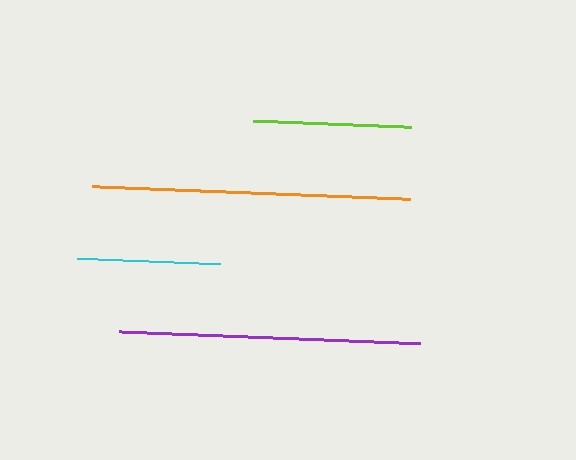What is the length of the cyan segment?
The cyan segment is approximately 144 pixels long.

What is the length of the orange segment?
The orange segment is approximately 319 pixels long.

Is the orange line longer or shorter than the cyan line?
The orange line is longer than the cyan line.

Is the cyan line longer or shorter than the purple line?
The purple line is longer than the cyan line.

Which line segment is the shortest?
The cyan line is the shortest at approximately 144 pixels.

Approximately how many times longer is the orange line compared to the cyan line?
The orange line is approximately 2.2 times the length of the cyan line.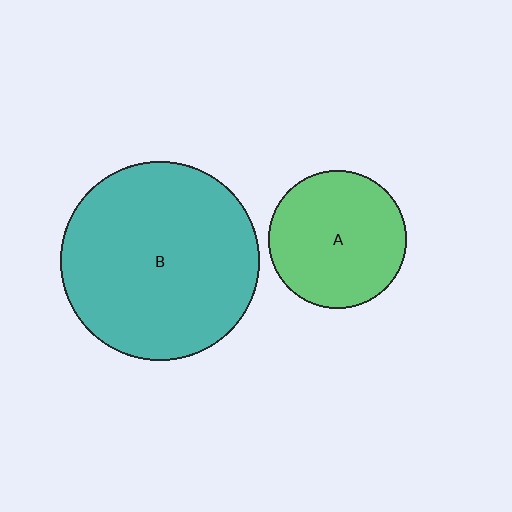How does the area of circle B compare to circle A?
Approximately 2.1 times.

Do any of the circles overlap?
No, none of the circles overlap.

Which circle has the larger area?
Circle B (teal).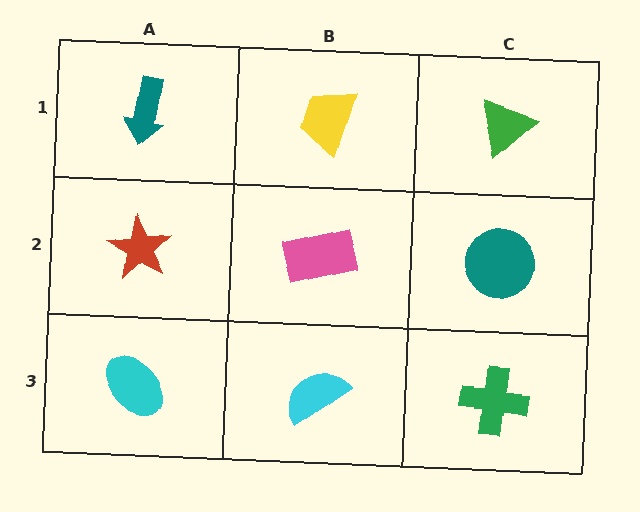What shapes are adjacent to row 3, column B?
A pink rectangle (row 2, column B), a cyan ellipse (row 3, column A), a green cross (row 3, column C).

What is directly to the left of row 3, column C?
A cyan semicircle.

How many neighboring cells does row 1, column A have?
2.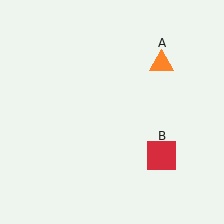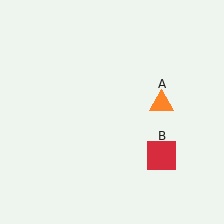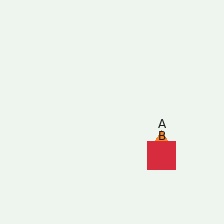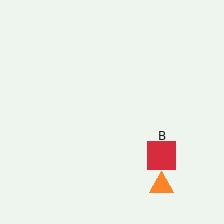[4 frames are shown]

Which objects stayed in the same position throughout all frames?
Red square (object B) remained stationary.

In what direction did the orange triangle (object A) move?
The orange triangle (object A) moved down.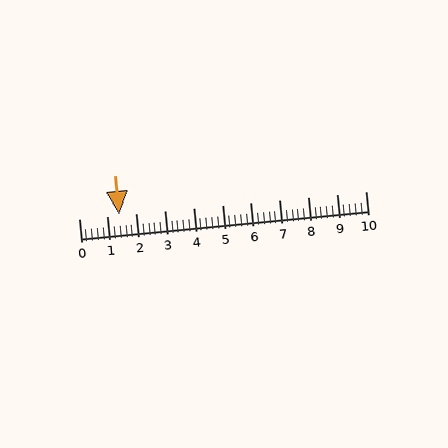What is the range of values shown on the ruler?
The ruler shows values from 0 to 10.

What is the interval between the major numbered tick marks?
The major tick marks are spaced 1 units apart.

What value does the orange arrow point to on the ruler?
The orange arrow points to approximately 1.4.